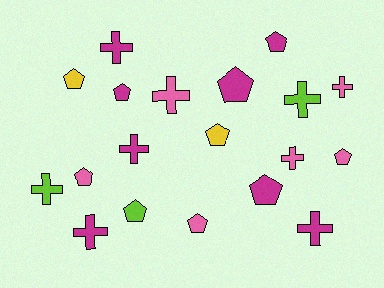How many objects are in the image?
There are 19 objects.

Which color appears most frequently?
Magenta, with 8 objects.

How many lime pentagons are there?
There is 1 lime pentagon.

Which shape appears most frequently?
Pentagon, with 10 objects.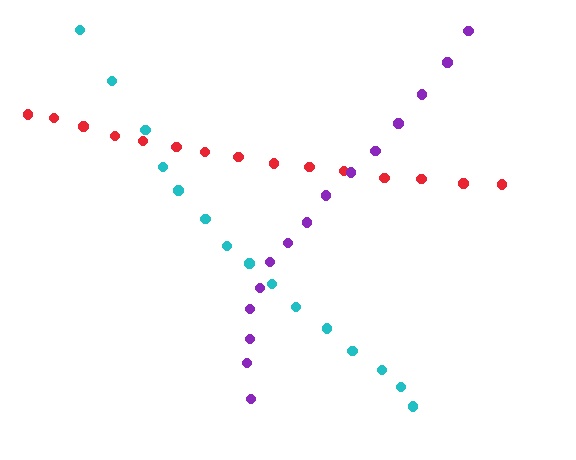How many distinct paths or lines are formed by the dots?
There are 3 distinct paths.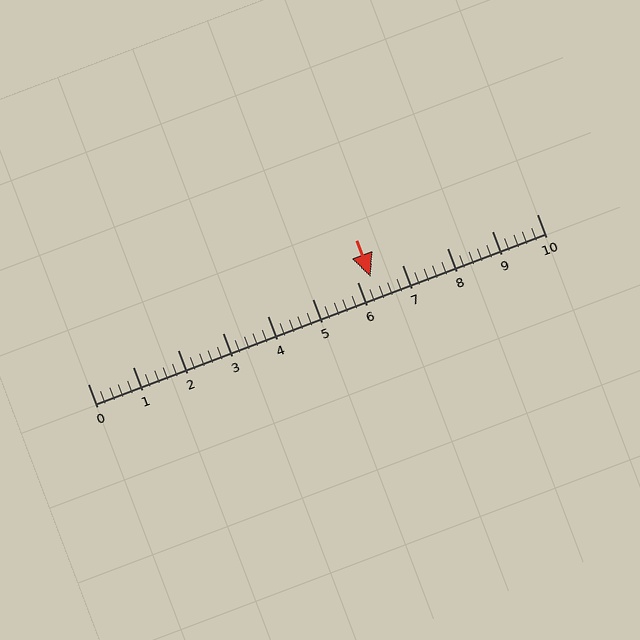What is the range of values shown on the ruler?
The ruler shows values from 0 to 10.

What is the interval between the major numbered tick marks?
The major tick marks are spaced 1 units apart.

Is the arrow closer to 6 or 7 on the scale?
The arrow is closer to 6.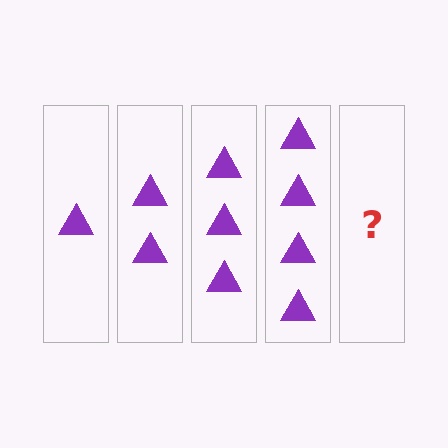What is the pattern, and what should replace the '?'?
The pattern is that each step adds one more triangle. The '?' should be 5 triangles.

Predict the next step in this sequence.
The next step is 5 triangles.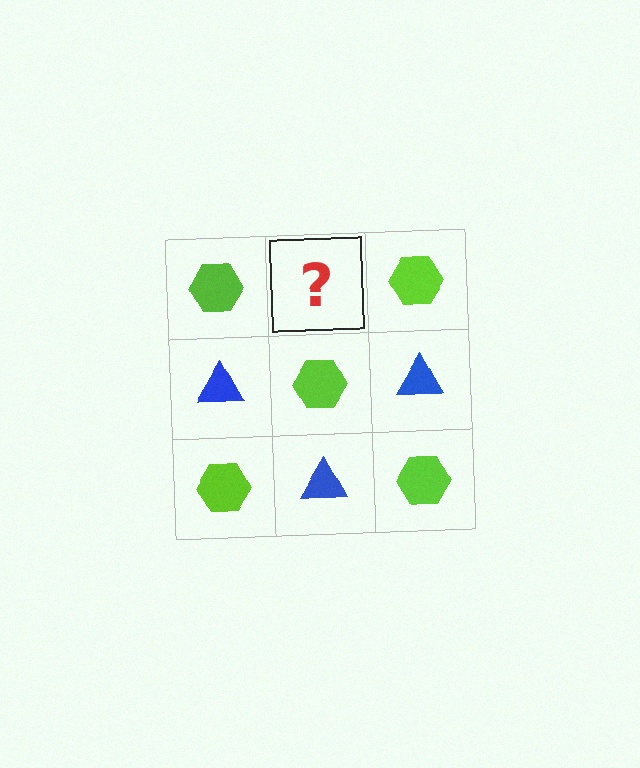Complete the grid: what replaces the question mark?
The question mark should be replaced with a blue triangle.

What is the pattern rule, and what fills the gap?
The rule is that it alternates lime hexagon and blue triangle in a checkerboard pattern. The gap should be filled with a blue triangle.